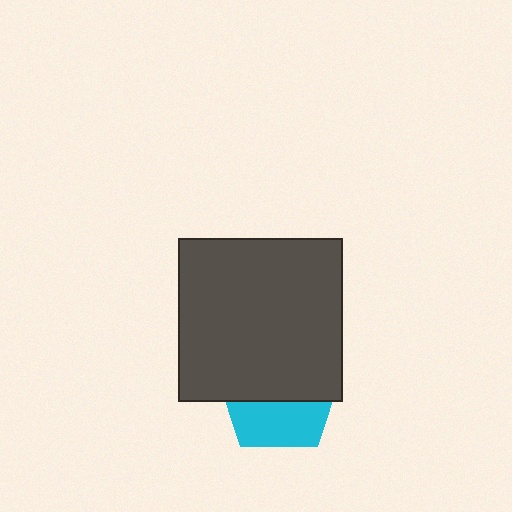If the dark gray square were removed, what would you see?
You would see the complete cyan pentagon.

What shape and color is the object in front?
The object in front is a dark gray square.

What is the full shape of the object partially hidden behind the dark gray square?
The partially hidden object is a cyan pentagon.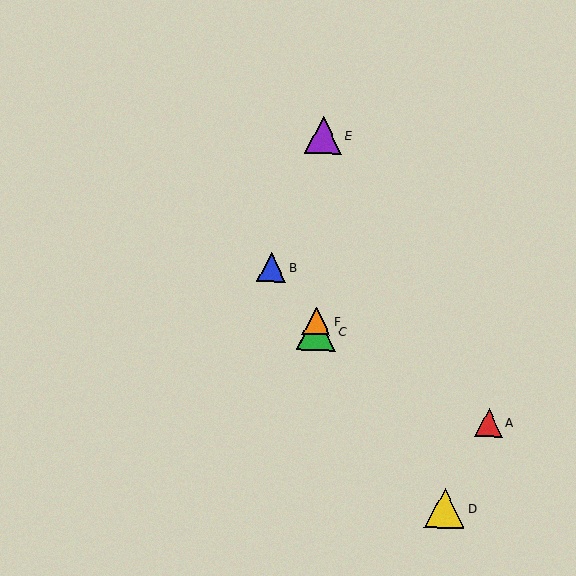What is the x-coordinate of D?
Object D is at x≈445.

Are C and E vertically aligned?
Yes, both are at x≈316.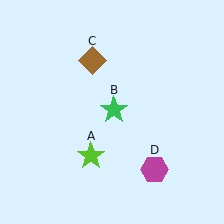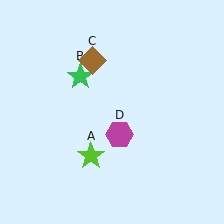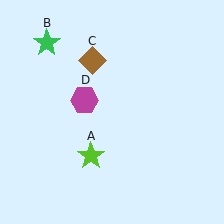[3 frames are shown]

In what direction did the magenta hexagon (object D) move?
The magenta hexagon (object D) moved up and to the left.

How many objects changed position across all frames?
2 objects changed position: green star (object B), magenta hexagon (object D).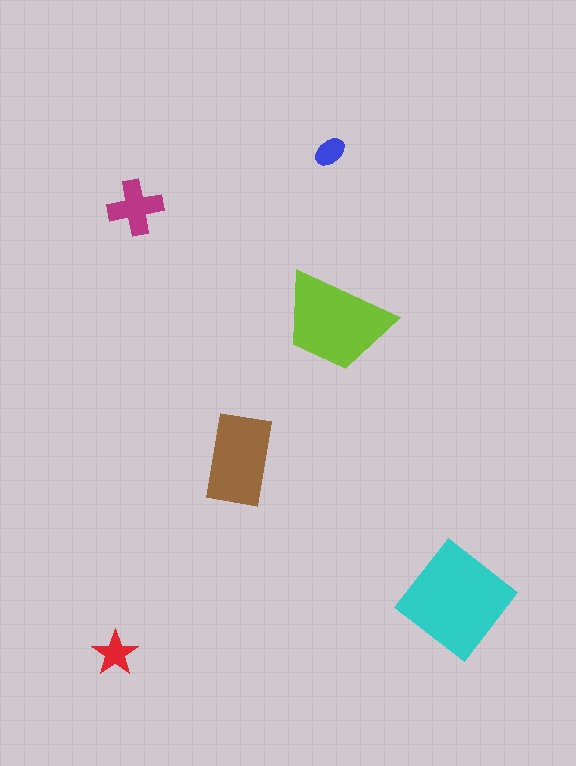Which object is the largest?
The cyan diamond.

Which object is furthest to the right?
The cyan diamond is rightmost.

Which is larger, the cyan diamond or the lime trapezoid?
The cyan diamond.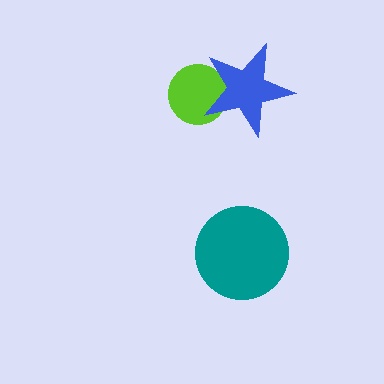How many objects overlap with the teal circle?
0 objects overlap with the teal circle.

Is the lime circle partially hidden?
Yes, it is partially covered by another shape.